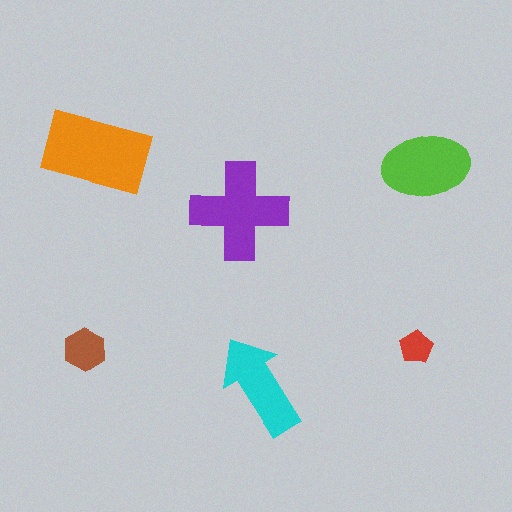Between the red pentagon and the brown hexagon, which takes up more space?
The brown hexagon.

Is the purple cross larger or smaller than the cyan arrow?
Larger.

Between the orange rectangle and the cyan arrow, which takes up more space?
The orange rectangle.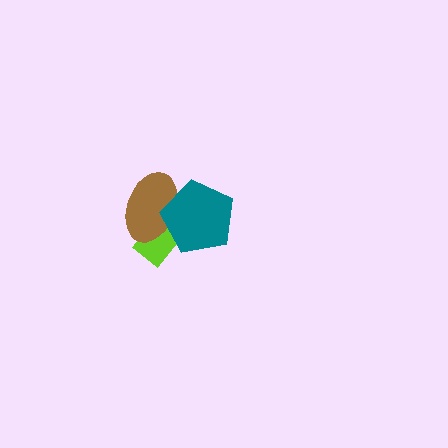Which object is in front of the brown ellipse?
The teal pentagon is in front of the brown ellipse.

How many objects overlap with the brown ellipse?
2 objects overlap with the brown ellipse.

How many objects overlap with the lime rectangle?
2 objects overlap with the lime rectangle.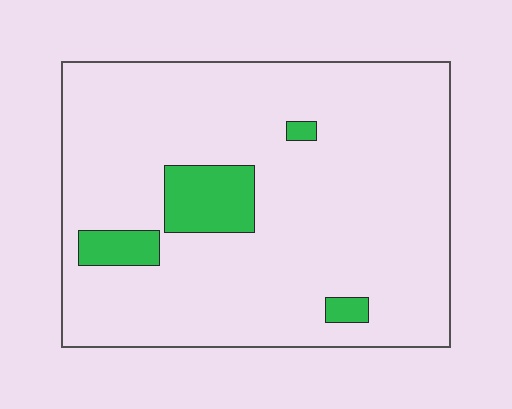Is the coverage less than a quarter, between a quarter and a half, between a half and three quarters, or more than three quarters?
Less than a quarter.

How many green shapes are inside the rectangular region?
4.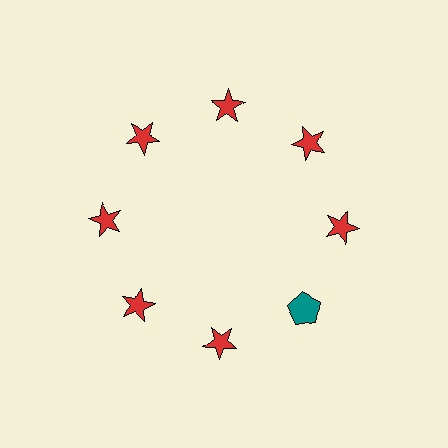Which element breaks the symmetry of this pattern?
The teal pentagon at roughly the 4 o'clock position breaks the symmetry. All other shapes are red stars.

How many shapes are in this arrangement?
There are 8 shapes arranged in a ring pattern.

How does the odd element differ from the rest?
It differs in both color (teal instead of red) and shape (pentagon instead of star).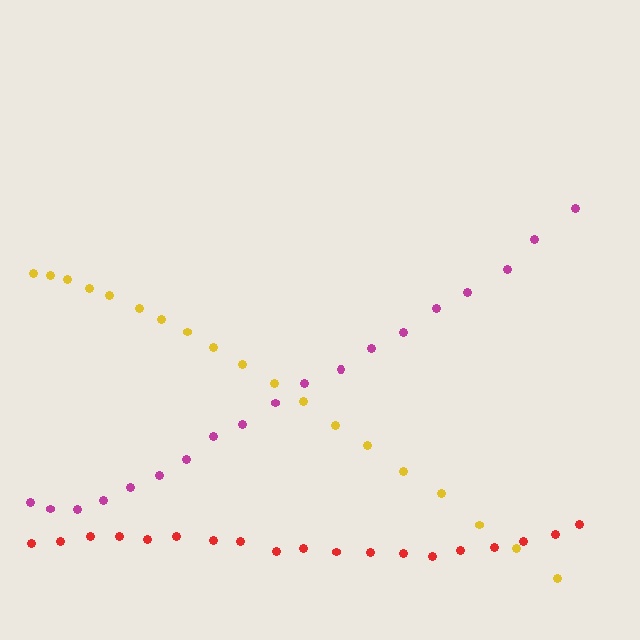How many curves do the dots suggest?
There are 3 distinct paths.